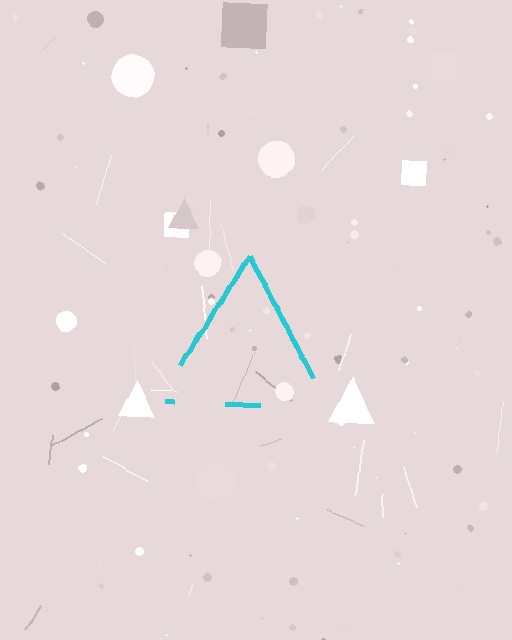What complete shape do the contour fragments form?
The contour fragments form a triangle.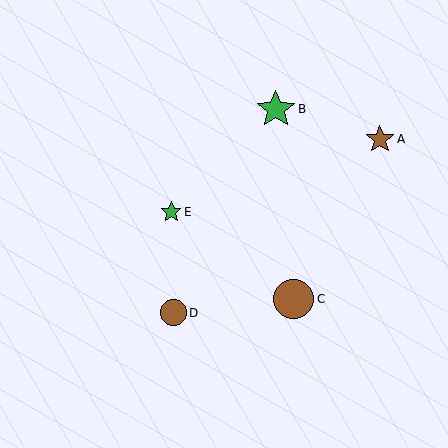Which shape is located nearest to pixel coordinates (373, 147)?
The brown star (labeled A) at (380, 139) is nearest to that location.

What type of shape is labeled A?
Shape A is a brown star.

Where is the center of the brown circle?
The center of the brown circle is at (294, 299).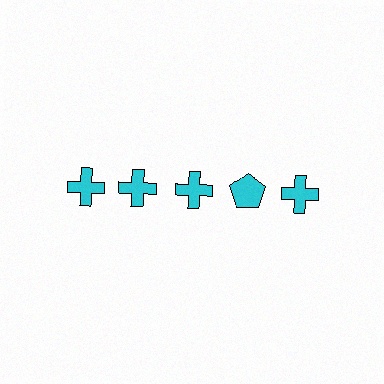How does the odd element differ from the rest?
It has a different shape: pentagon instead of cross.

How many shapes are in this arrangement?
There are 5 shapes arranged in a grid pattern.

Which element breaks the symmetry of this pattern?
The cyan pentagon in the top row, second from right column breaks the symmetry. All other shapes are cyan crosses.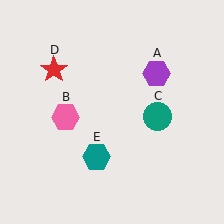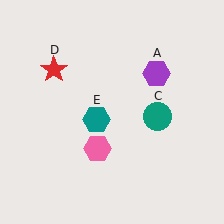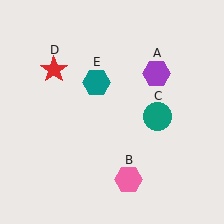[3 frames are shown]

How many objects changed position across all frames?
2 objects changed position: pink hexagon (object B), teal hexagon (object E).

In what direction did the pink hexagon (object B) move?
The pink hexagon (object B) moved down and to the right.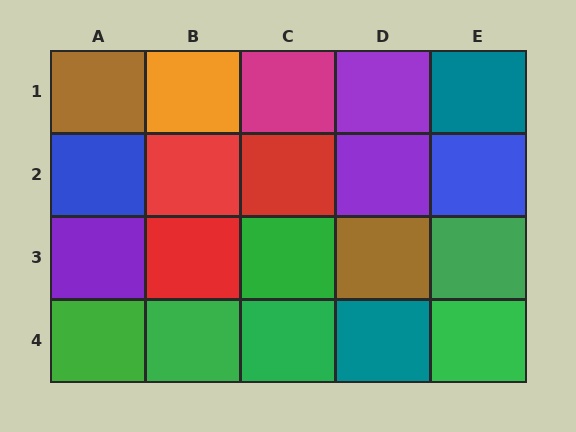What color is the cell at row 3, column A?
Purple.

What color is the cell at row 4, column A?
Green.